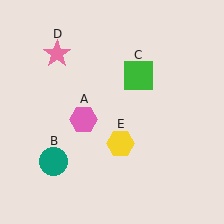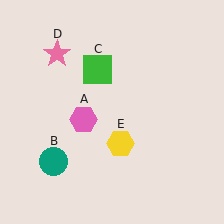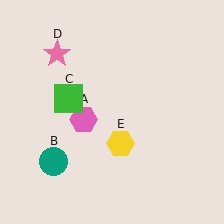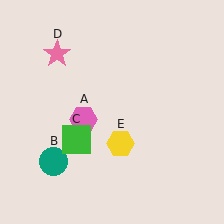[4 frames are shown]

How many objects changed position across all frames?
1 object changed position: green square (object C).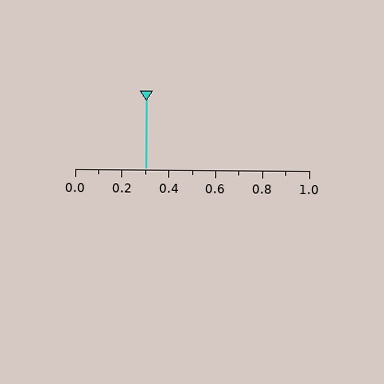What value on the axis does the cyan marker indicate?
The marker indicates approximately 0.3.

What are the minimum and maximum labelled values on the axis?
The axis runs from 0.0 to 1.0.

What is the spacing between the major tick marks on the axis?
The major ticks are spaced 0.2 apart.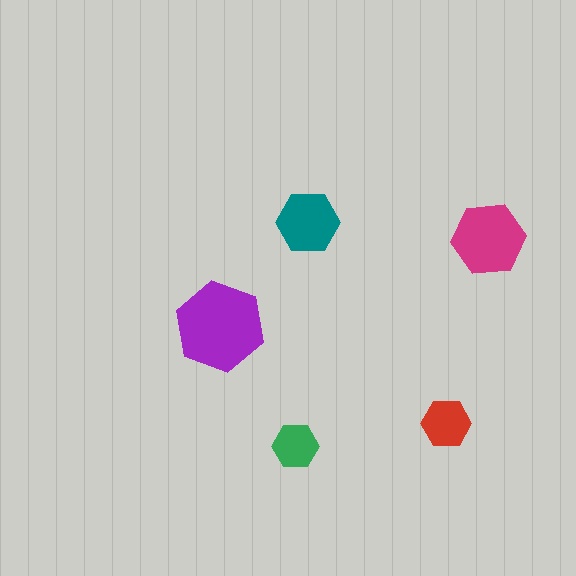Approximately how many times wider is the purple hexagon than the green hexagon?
About 2 times wider.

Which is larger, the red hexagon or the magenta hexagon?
The magenta one.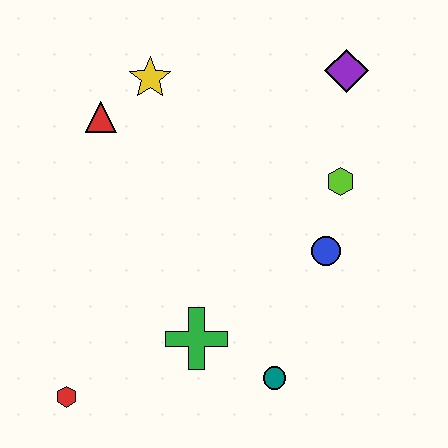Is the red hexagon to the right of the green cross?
No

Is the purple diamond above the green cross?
Yes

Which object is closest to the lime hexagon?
The blue circle is closest to the lime hexagon.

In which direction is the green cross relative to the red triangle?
The green cross is below the red triangle.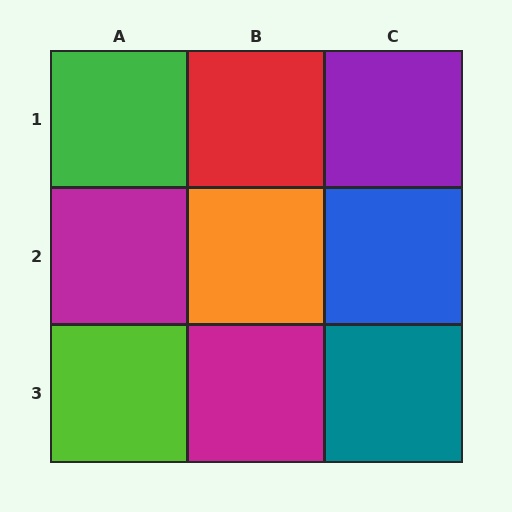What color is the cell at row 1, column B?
Red.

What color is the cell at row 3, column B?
Magenta.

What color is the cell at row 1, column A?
Green.